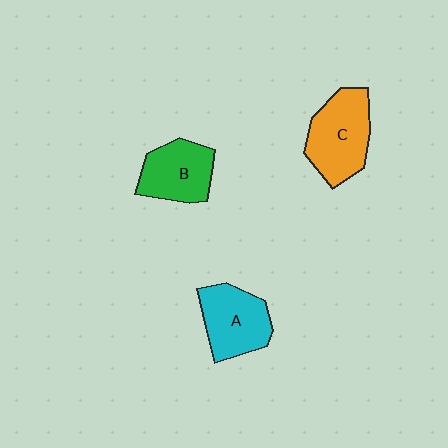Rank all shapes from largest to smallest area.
From largest to smallest: C (orange), A (cyan), B (green).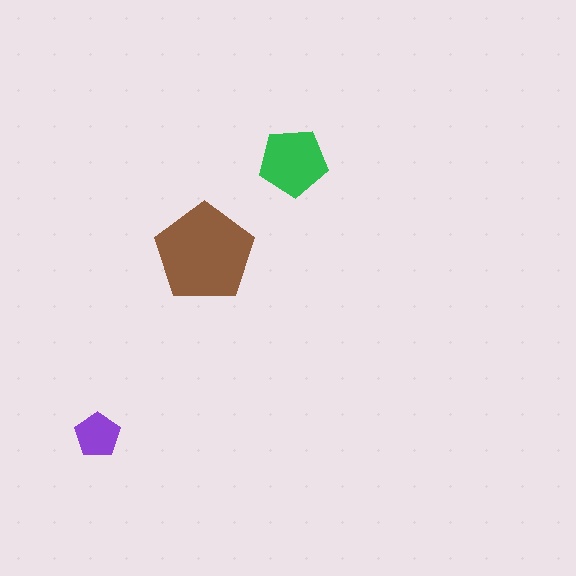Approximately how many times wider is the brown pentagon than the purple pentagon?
About 2 times wider.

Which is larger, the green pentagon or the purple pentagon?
The green one.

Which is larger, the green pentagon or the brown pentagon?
The brown one.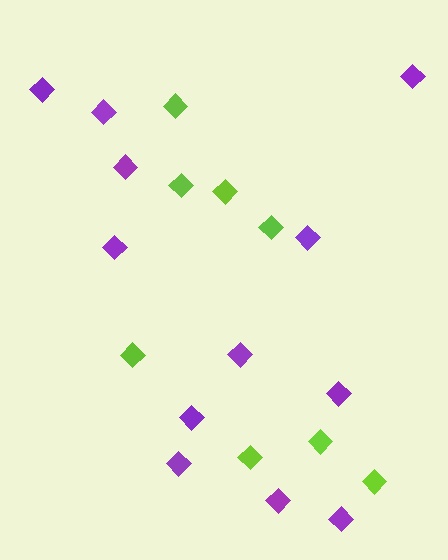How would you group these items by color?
There are 2 groups: one group of lime diamonds (8) and one group of purple diamonds (12).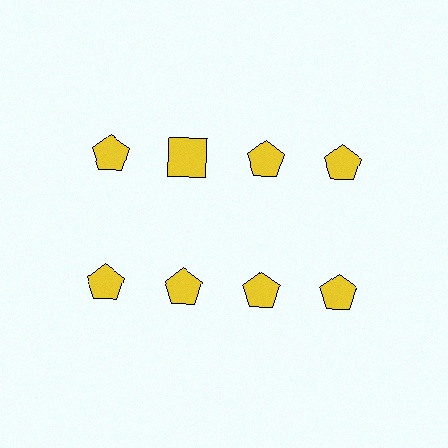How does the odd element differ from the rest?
It has a different shape: square instead of pentagon.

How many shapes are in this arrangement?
There are 8 shapes arranged in a grid pattern.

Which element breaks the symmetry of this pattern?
The yellow square in the top row, second from left column breaks the symmetry. All other shapes are yellow pentagons.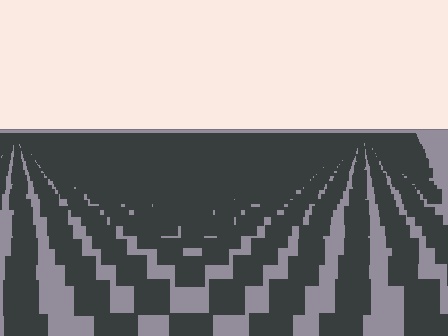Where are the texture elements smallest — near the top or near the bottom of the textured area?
Near the top.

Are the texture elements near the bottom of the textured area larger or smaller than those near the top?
Larger. Near the bottom, elements are closer to the viewer and appear at a bigger on-screen size.